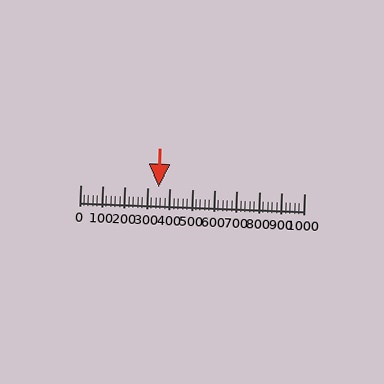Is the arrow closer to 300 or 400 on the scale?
The arrow is closer to 400.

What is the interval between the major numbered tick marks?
The major tick marks are spaced 100 units apart.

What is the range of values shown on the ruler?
The ruler shows values from 0 to 1000.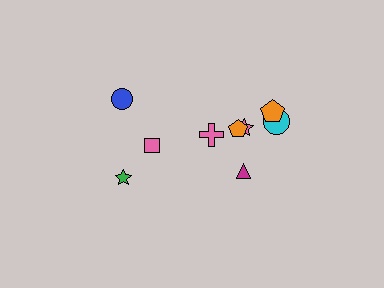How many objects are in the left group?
There are 3 objects.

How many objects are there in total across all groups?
There are 9 objects.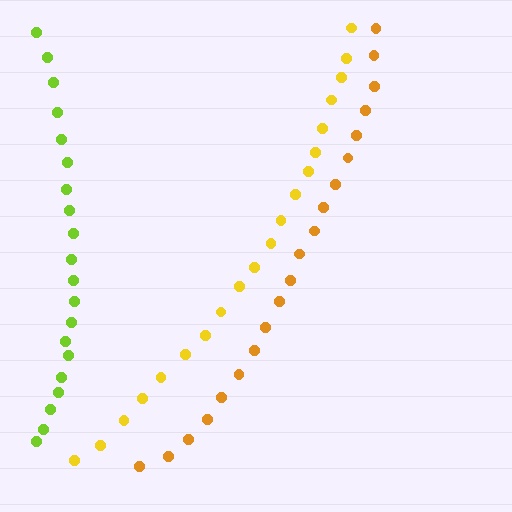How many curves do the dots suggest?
There are 3 distinct paths.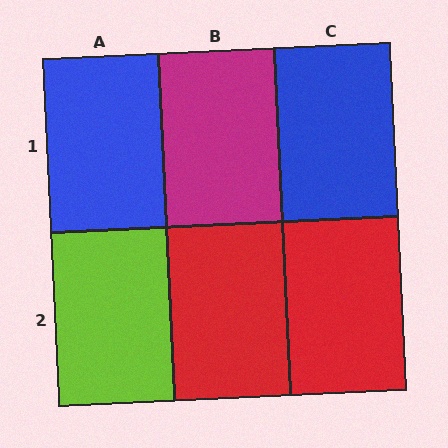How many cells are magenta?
1 cell is magenta.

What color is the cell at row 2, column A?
Lime.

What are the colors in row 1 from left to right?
Blue, magenta, blue.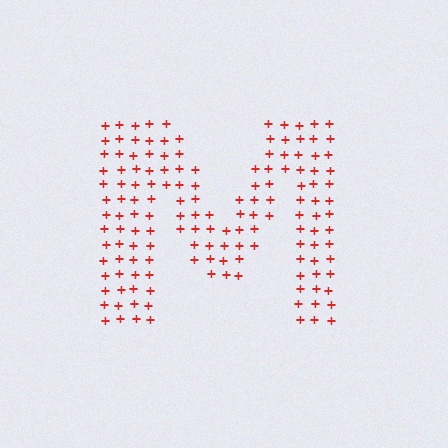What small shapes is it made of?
It is made of small plus signs.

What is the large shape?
The large shape is the letter M.